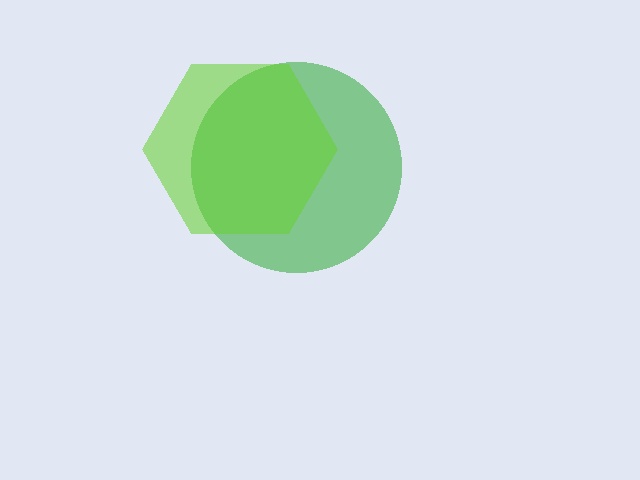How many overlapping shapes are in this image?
There are 2 overlapping shapes in the image.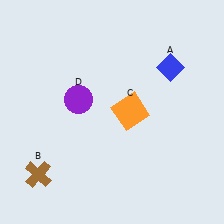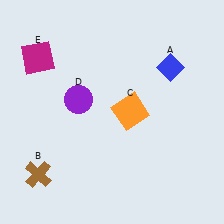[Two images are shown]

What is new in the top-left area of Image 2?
A magenta square (E) was added in the top-left area of Image 2.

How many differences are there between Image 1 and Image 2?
There is 1 difference between the two images.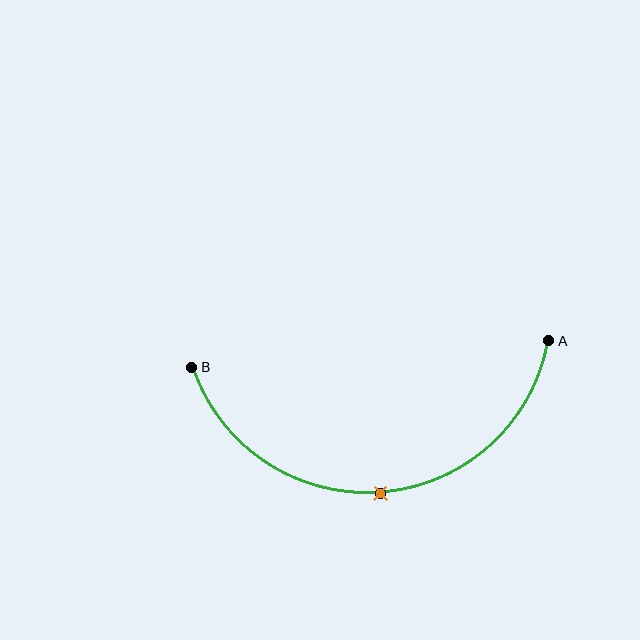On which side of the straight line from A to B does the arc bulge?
The arc bulges below the straight line connecting A and B.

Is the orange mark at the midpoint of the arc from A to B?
Yes. The orange mark lies on the arc at equal arc-length from both A and B — it is the arc midpoint.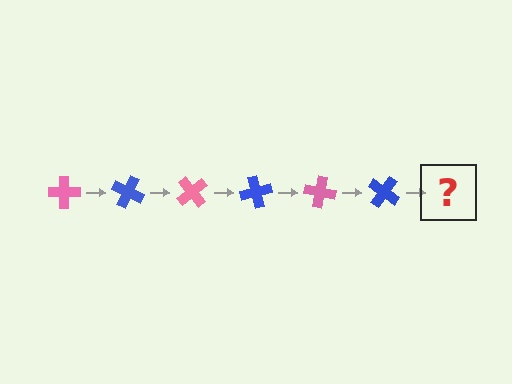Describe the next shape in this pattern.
It should be a pink cross, rotated 150 degrees from the start.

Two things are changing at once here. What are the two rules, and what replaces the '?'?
The two rules are that it rotates 25 degrees each step and the color cycles through pink and blue. The '?' should be a pink cross, rotated 150 degrees from the start.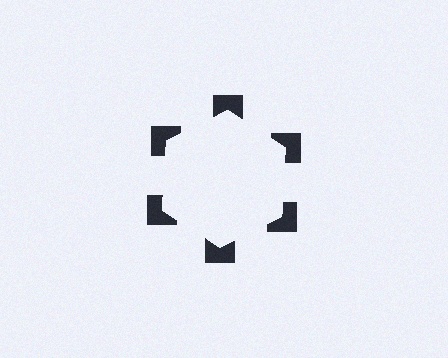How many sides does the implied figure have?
6 sides.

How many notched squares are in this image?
There are 6 — one at each vertex of the illusory hexagon.